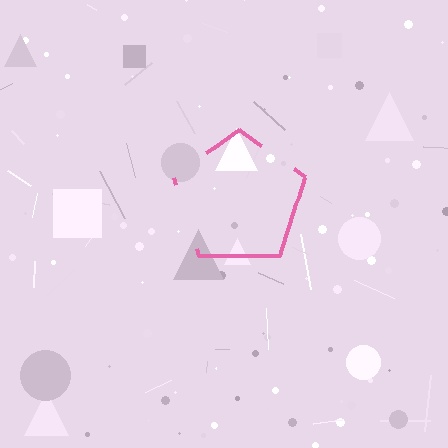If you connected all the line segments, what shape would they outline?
They would outline a pentagon.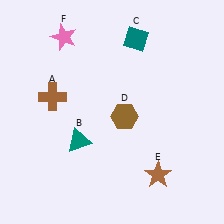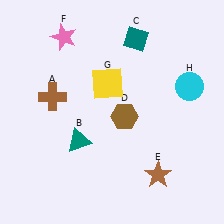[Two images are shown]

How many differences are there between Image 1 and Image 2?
There are 2 differences between the two images.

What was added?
A yellow square (G), a cyan circle (H) were added in Image 2.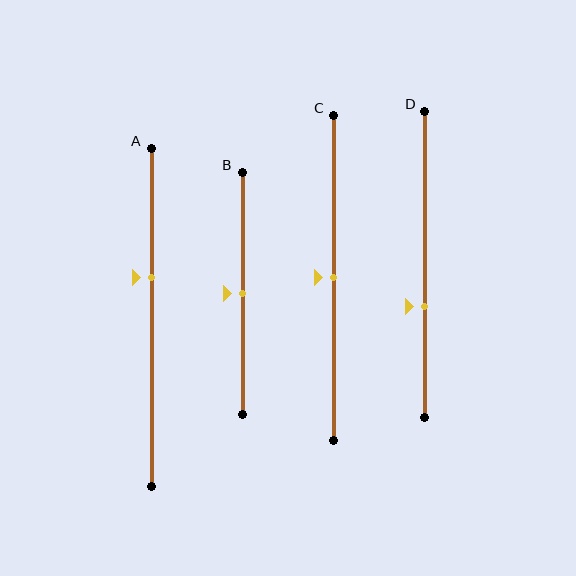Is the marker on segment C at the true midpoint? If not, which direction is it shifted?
Yes, the marker on segment C is at the true midpoint.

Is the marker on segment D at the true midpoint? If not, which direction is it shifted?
No, the marker on segment D is shifted downward by about 14% of the segment length.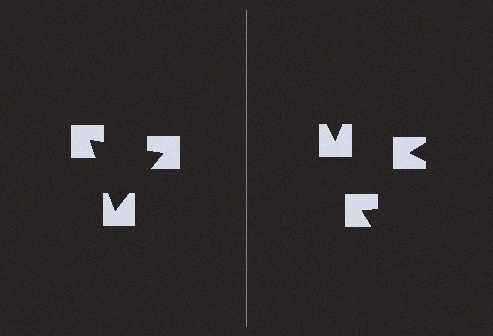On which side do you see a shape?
An illusory triangle appears on the left side. On the right side the wedge cuts are rotated, so no coherent shape forms.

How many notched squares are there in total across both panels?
6 — 3 on each side.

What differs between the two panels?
The notched squares are positioned identically on both sides; only the wedge orientations differ. On the left they align to a triangle; on the right they are misaligned.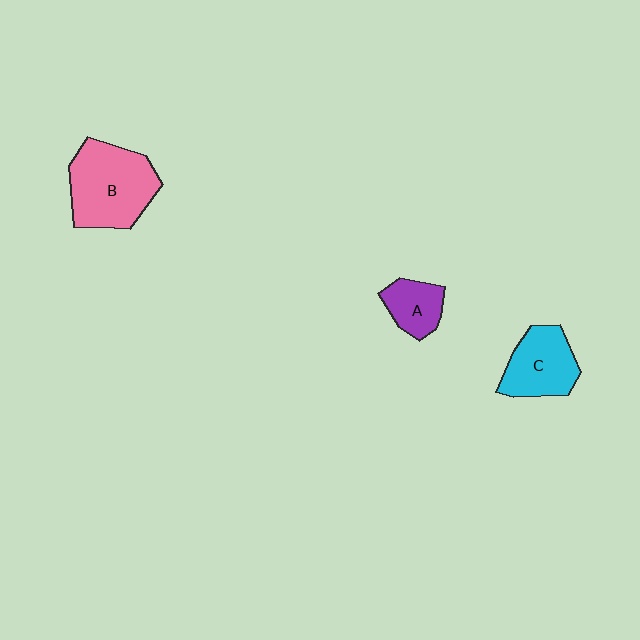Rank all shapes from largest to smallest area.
From largest to smallest: B (pink), C (cyan), A (purple).